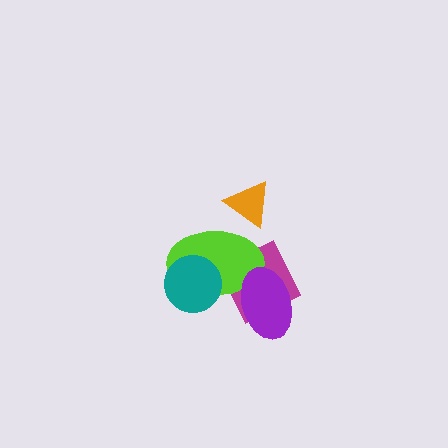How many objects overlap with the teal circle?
1 object overlaps with the teal circle.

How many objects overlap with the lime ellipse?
4 objects overlap with the lime ellipse.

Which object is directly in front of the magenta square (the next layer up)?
The lime ellipse is directly in front of the magenta square.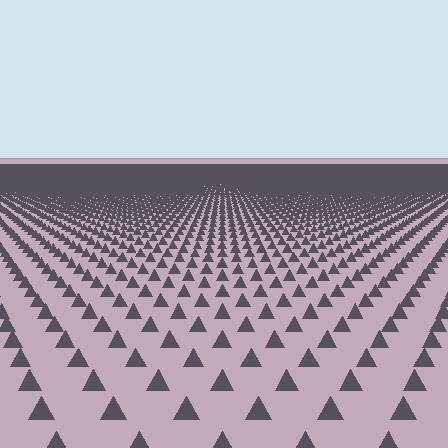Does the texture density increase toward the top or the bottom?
Density increases toward the top.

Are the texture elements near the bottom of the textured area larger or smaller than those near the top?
Larger. Near the bottom, elements are closer to the viewer and appear at a bigger on-screen size.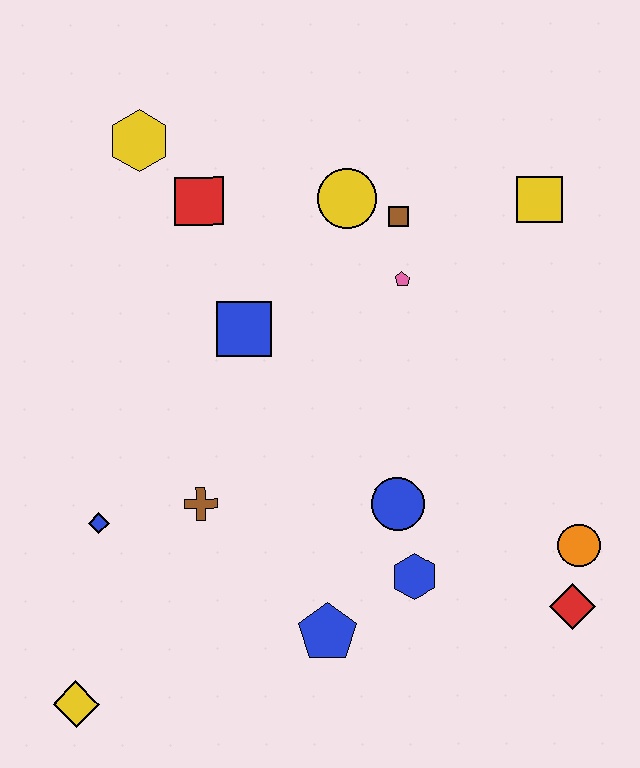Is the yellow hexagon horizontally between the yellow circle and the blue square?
No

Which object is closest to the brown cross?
The blue diamond is closest to the brown cross.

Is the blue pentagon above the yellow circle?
No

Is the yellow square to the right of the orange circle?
No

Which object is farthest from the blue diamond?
The yellow square is farthest from the blue diamond.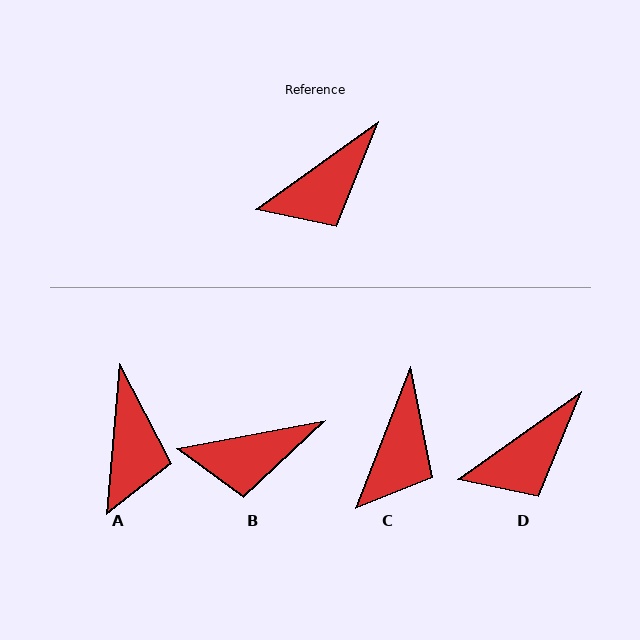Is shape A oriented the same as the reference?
No, it is off by about 50 degrees.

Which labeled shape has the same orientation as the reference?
D.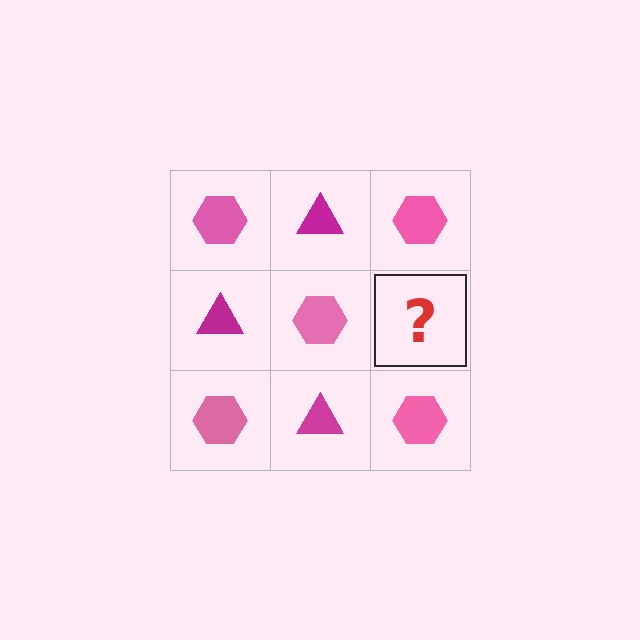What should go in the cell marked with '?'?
The missing cell should contain a magenta triangle.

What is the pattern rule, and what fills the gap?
The rule is that it alternates pink hexagon and magenta triangle in a checkerboard pattern. The gap should be filled with a magenta triangle.